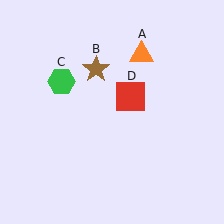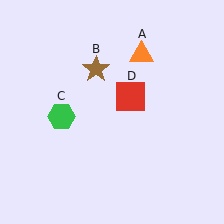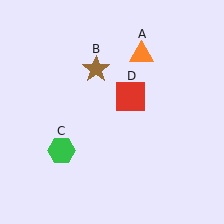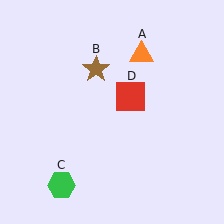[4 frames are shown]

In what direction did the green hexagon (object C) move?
The green hexagon (object C) moved down.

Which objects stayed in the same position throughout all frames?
Orange triangle (object A) and brown star (object B) and red square (object D) remained stationary.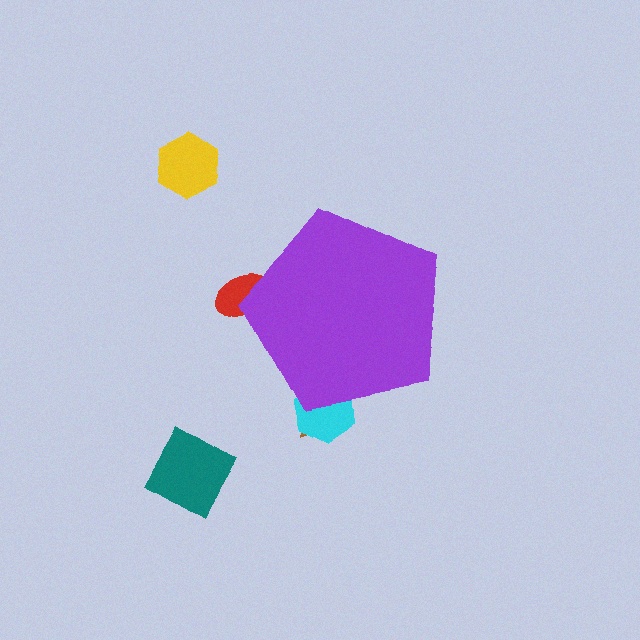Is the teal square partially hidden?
No, the teal square is fully visible.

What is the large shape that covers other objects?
A purple pentagon.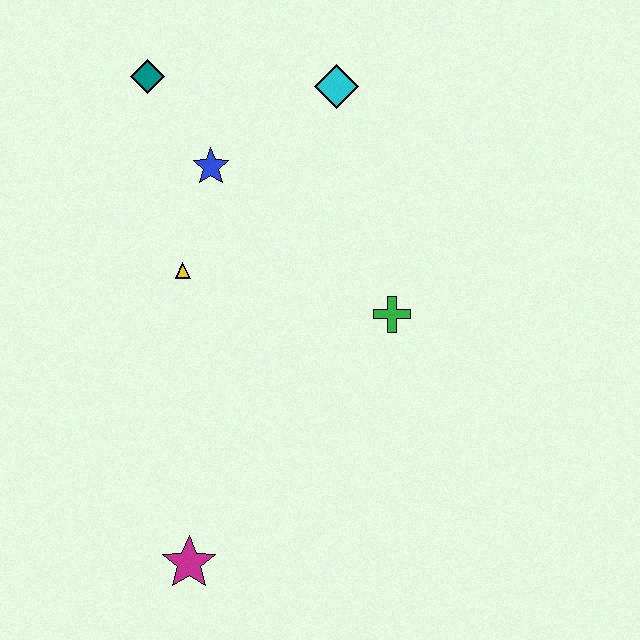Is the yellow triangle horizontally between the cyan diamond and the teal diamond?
Yes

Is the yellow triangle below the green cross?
No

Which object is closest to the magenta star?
The yellow triangle is closest to the magenta star.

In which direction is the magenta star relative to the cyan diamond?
The magenta star is below the cyan diamond.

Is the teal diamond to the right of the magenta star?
No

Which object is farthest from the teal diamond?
The magenta star is farthest from the teal diamond.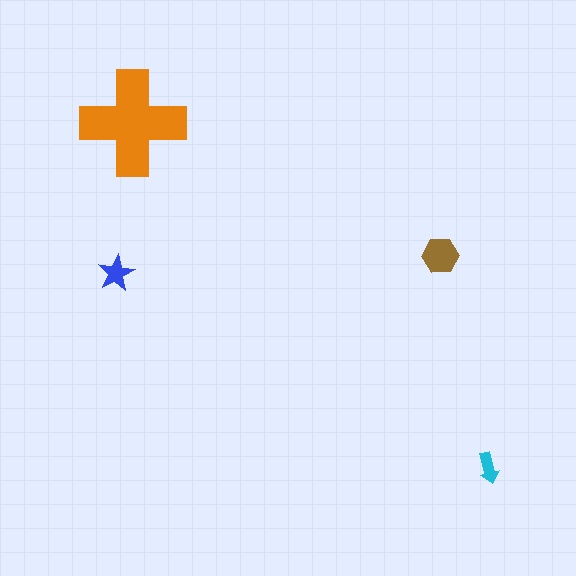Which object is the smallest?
The cyan arrow.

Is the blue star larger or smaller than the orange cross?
Smaller.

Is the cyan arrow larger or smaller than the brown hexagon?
Smaller.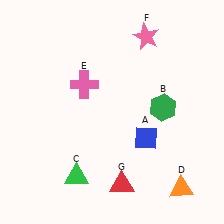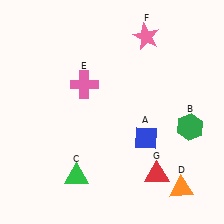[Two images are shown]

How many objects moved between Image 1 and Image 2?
2 objects moved between the two images.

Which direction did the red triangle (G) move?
The red triangle (G) moved right.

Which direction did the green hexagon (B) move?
The green hexagon (B) moved right.